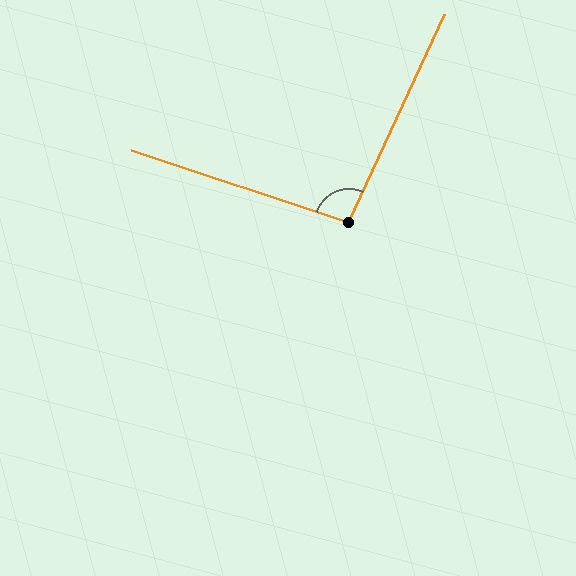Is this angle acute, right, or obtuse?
It is obtuse.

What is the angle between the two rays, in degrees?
Approximately 96 degrees.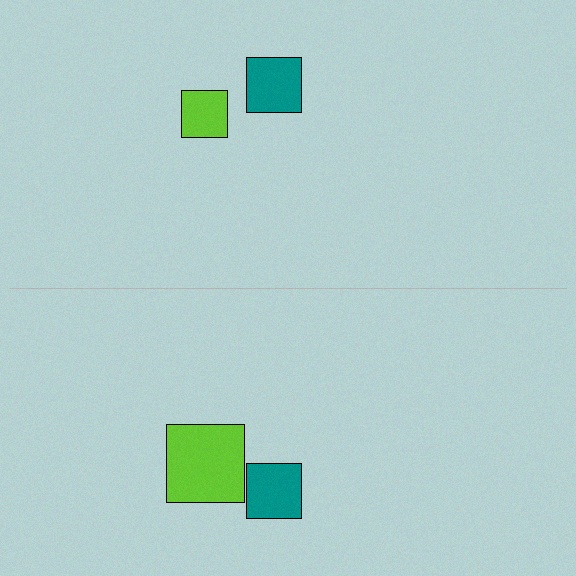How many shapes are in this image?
There are 4 shapes in this image.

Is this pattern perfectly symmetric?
No, the pattern is not perfectly symmetric. The lime square on the bottom side has a different size than its mirror counterpart.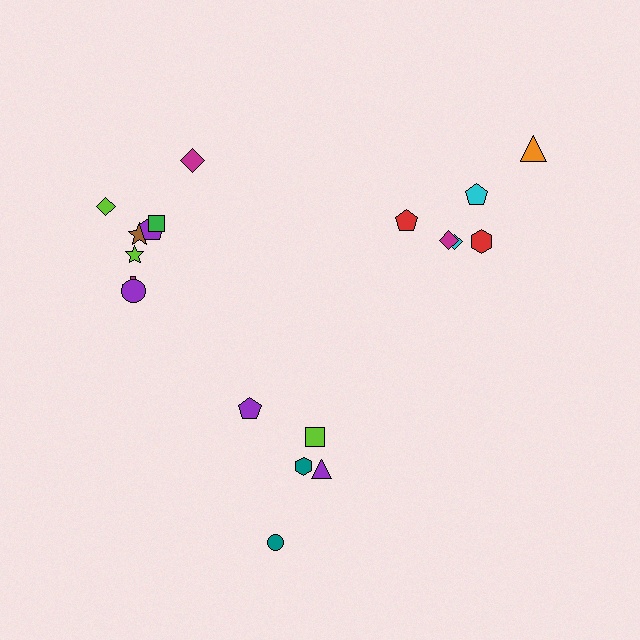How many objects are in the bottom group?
There are 5 objects.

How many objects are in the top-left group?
There are 8 objects.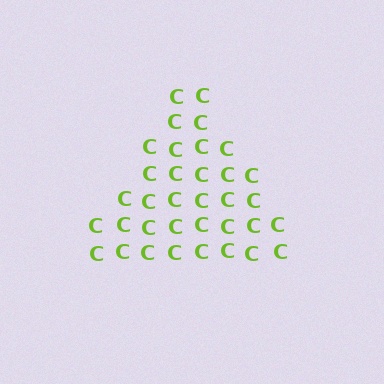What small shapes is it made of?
It is made of small letter C's.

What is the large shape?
The large shape is a triangle.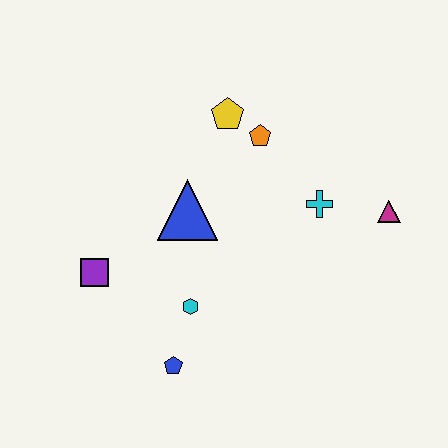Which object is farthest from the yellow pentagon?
The blue pentagon is farthest from the yellow pentagon.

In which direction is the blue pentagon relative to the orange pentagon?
The blue pentagon is below the orange pentagon.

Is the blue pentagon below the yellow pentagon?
Yes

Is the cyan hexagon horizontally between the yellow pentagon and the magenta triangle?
No